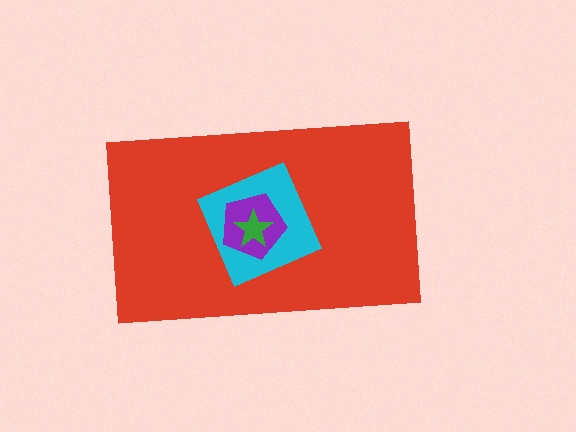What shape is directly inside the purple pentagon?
The green star.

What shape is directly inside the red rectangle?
The cyan diamond.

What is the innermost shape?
The green star.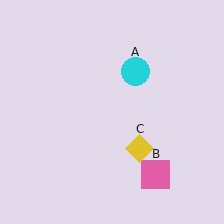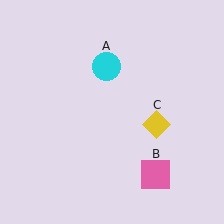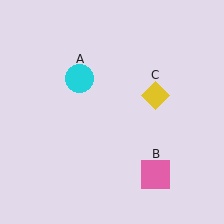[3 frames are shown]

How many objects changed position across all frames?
2 objects changed position: cyan circle (object A), yellow diamond (object C).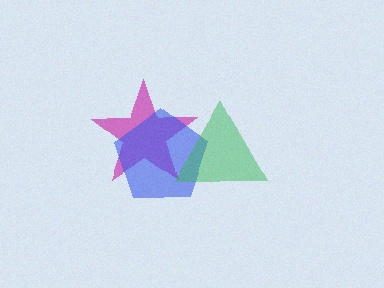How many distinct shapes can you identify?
There are 3 distinct shapes: a magenta star, a blue pentagon, a green triangle.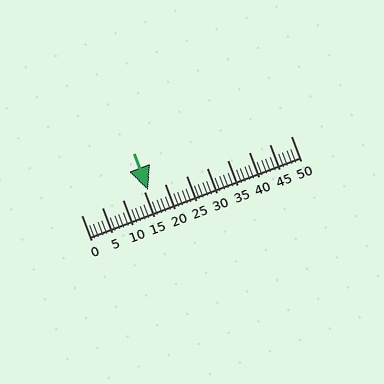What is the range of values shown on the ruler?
The ruler shows values from 0 to 50.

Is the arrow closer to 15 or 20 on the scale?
The arrow is closer to 15.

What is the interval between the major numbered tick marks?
The major tick marks are spaced 5 units apart.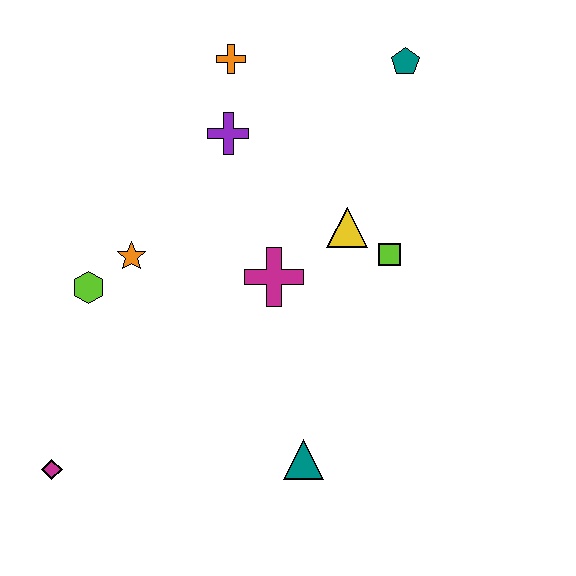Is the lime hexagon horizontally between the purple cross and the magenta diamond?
Yes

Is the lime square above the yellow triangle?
No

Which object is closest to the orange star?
The lime hexagon is closest to the orange star.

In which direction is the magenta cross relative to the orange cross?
The magenta cross is below the orange cross.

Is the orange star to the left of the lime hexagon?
No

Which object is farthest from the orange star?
The teal pentagon is farthest from the orange star.